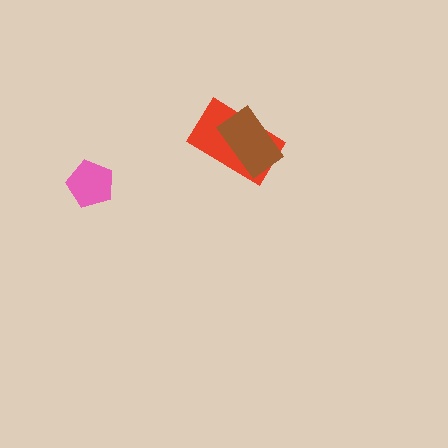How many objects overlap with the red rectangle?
1 object overlaps with the red rectangle.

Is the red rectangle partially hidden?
Yes, it is partially covered by another shape.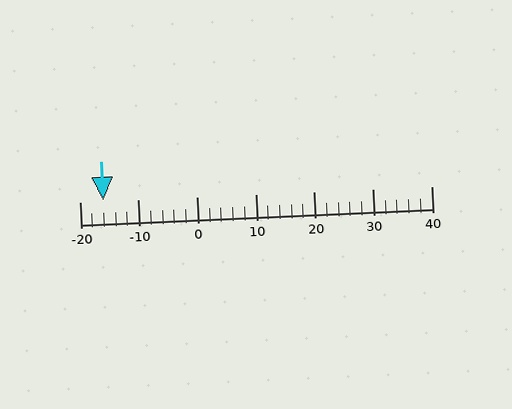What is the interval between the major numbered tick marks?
The major tick marks are spaced 10 units apart.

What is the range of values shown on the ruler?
The ruler shows values from -20 to 40.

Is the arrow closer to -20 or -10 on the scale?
The arrow is closer to -20.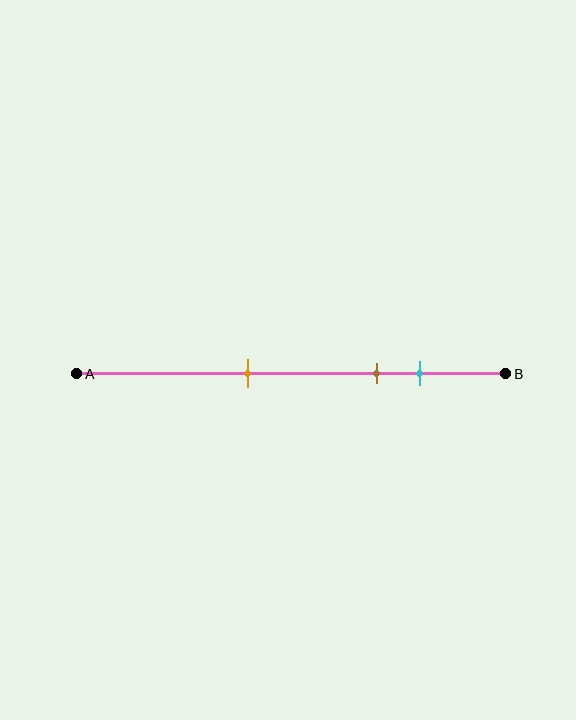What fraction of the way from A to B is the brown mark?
The brown mark is approximately 70% (0.7) of the way from A to B.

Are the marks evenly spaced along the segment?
No, the marks are not evenly spaced.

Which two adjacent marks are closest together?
The brown and cyan marks are the closest adjacent pair.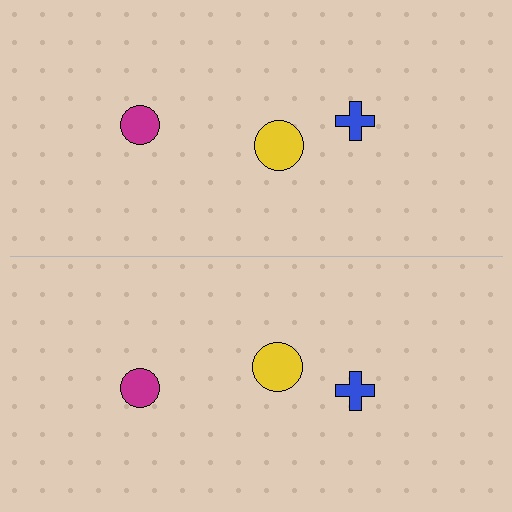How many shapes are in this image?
There are 6 shapes in this image.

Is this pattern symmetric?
Yes, this pattern has bilateral (reflection) symmetry.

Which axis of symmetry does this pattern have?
The pattern has a horizontal axis of symmetry running through the center of the image.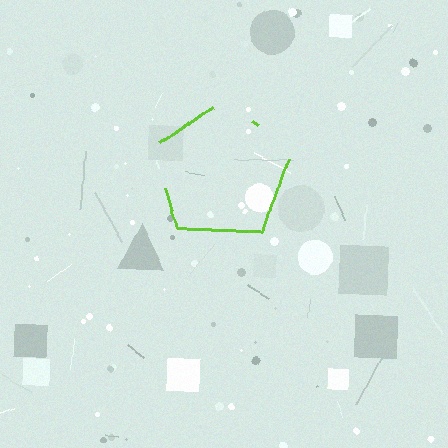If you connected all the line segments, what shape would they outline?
They would outline a pentagon.